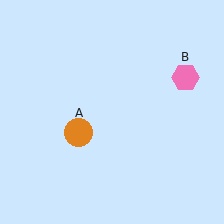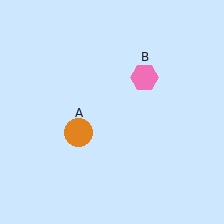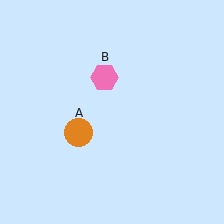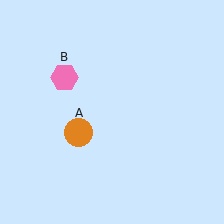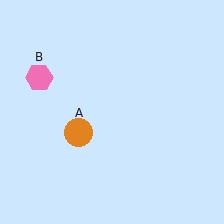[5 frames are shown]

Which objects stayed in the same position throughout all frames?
Orange circle (object A) remained stationary.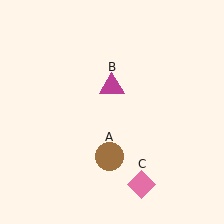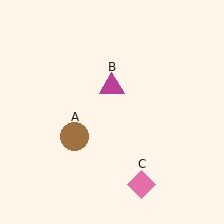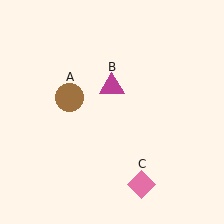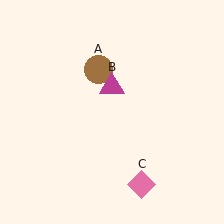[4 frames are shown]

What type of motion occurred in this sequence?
The brown circle (object A) rotated clockwise around the center of the scene.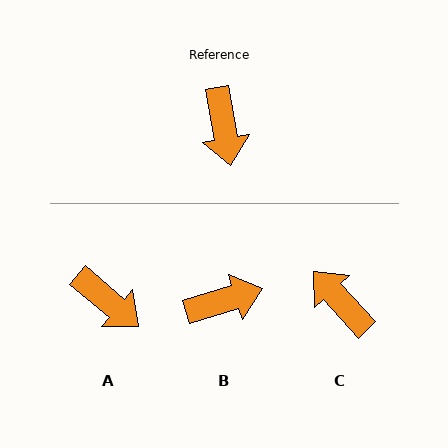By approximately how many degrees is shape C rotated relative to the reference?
Approximately 147 degrees clockwise.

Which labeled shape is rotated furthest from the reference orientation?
C, about 147 degrees away.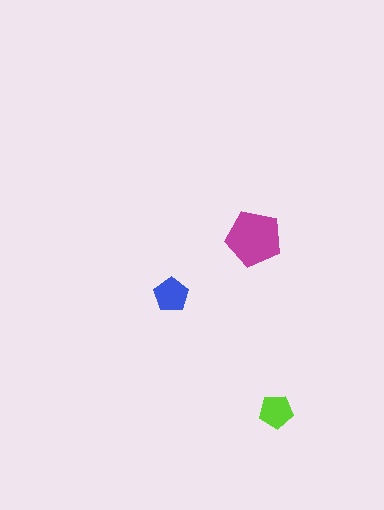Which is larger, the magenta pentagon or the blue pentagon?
The magenta one.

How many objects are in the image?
There are 3 objects in the image.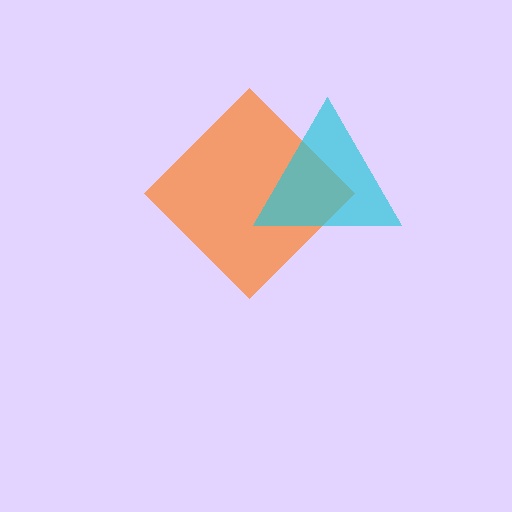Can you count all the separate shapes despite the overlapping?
Yes, there are 2 separate shapes.